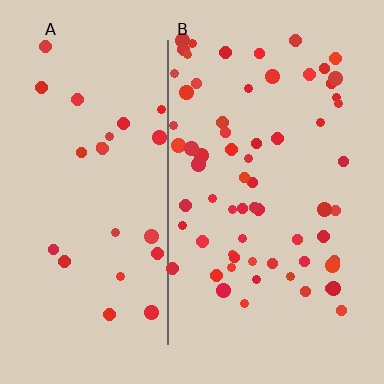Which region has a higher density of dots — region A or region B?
B (the right).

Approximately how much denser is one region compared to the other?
Approximately 2.6× — region B over region A.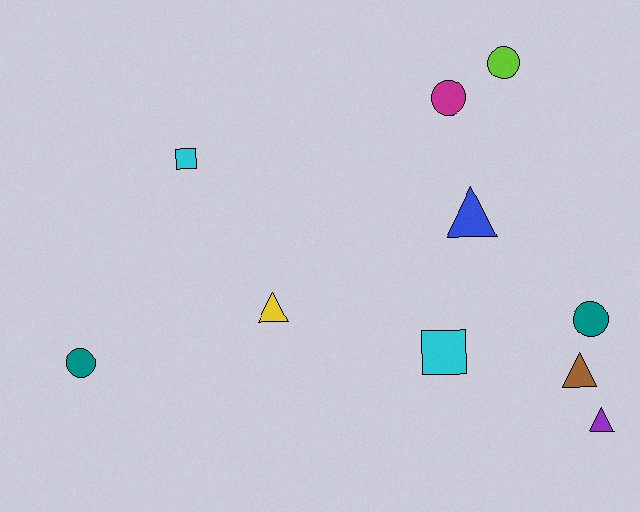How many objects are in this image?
There are 10 objects.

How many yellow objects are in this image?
There is 1 yellow object.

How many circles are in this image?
There are 4 circles.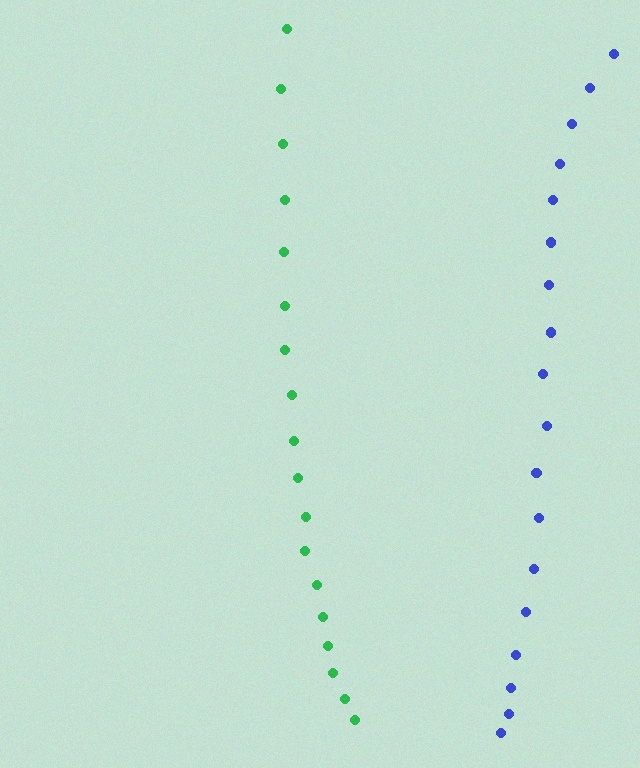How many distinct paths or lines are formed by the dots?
There are 2 distinct paths.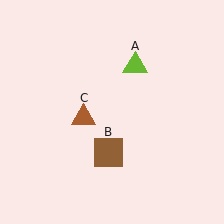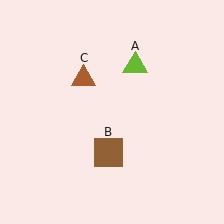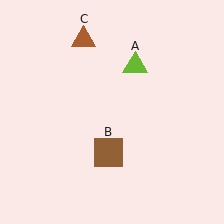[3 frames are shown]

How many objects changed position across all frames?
1 object changed position: brown triangle (object C).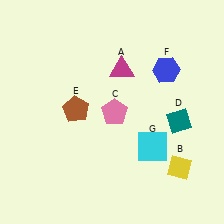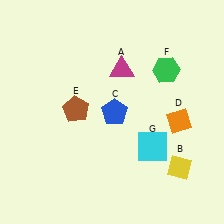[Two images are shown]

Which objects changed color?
C changed from pink to blue. D changed from teal to orange. F changed from blue to green.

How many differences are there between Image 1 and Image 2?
There are 3 differences between the two images.